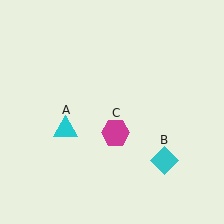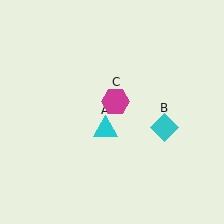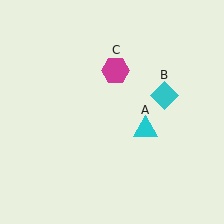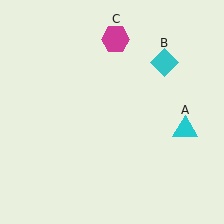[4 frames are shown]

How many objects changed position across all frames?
3 objects changed position: cyan triangle (object A), cyan diamond (object B), magenta hexagon (object C).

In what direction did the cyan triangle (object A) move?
The cyan triangle (object A) moved right.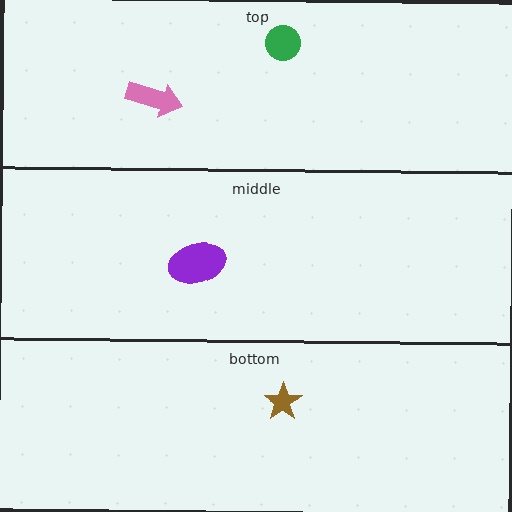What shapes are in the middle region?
The purple ellipse.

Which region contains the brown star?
The bottom region.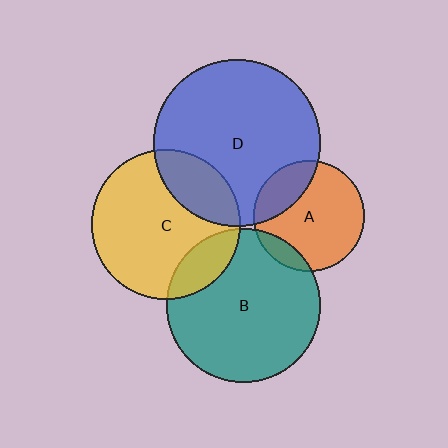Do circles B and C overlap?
Yes.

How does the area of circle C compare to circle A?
Approximately 1.8 times.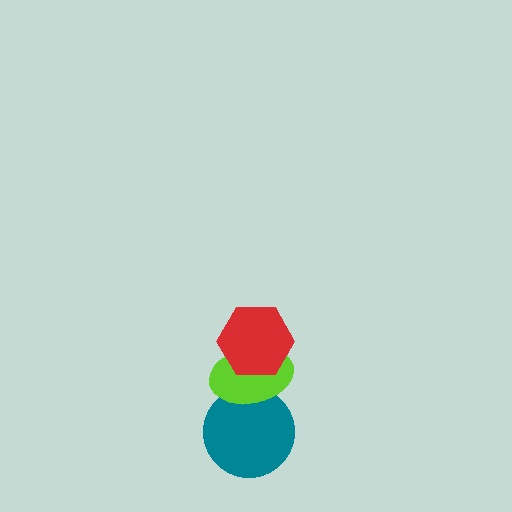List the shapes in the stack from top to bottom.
From top to bottom: the red hexagon, the lime ellipse, the teal circle.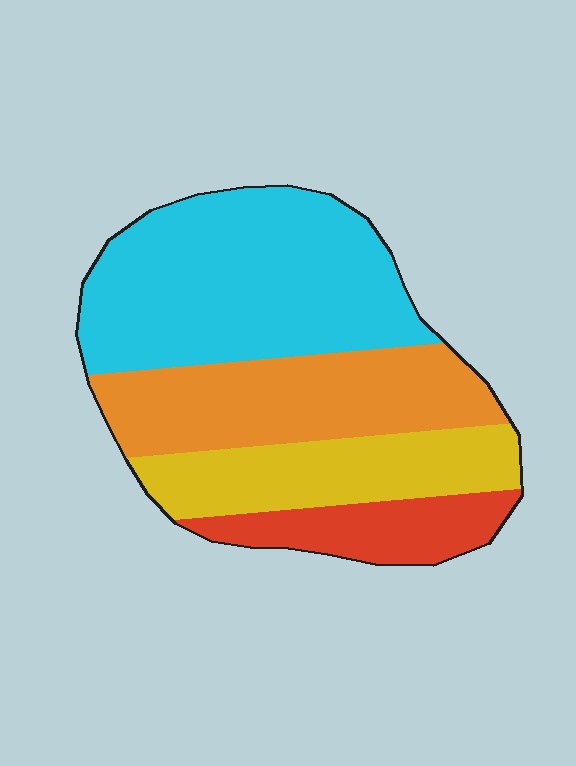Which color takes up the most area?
Cyan, at roughly 40%.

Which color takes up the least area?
Red, at roughly 15%.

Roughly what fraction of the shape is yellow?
Yellow covers about 20% of the shape.